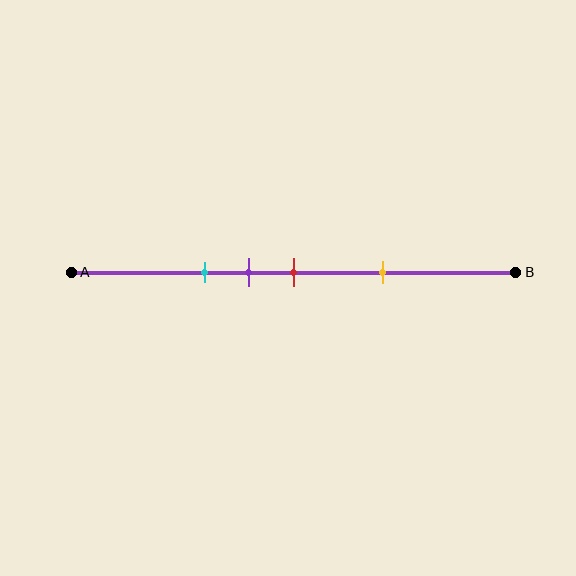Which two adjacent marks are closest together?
The purple and red marks are the closest adjacent pair.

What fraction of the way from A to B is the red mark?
The red mark is approximately 50% (0.5) of the way from A to B.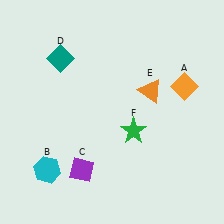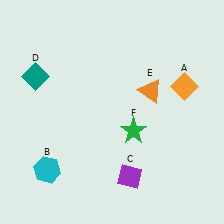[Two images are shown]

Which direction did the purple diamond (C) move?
The purple diamond (C) moved right.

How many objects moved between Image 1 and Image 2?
2 objects moved between the two images.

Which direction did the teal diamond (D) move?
The teal diamond (D) moved left.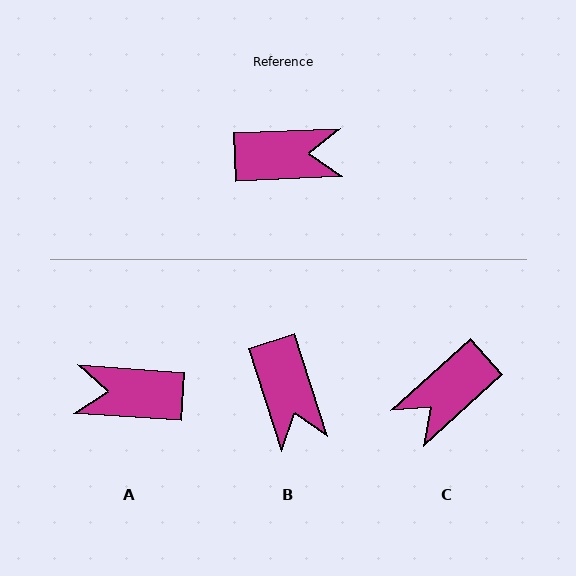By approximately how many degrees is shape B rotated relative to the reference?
Approximately 75 degrees clockwise.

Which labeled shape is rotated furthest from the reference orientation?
A, about 174 degrees away.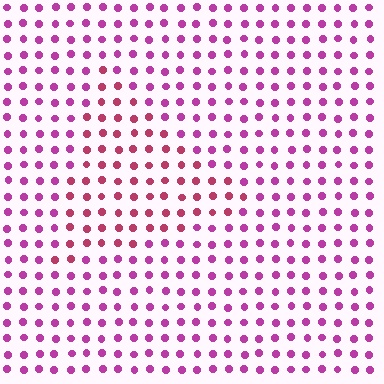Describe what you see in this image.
The image is filled with small magenta elements in a uniform arrangement. A triangle-shaped region is visible where the elements are tinted to a slightly different hue, forming a subtle color boundary.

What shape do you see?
I see a triangle.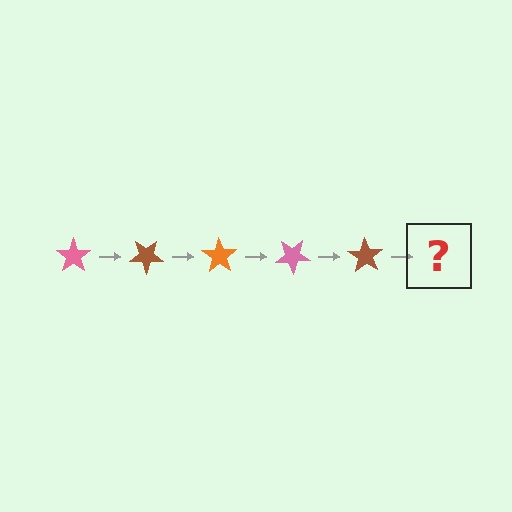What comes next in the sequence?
The next element should be an orange star, rotated 175 degrees from the start.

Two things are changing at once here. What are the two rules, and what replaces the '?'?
The two rules are that it rotates 35 degrees each step and the color cycles through pink, brown, and orange. The '?' should be an orange star, rotated 175 degrees from the start.